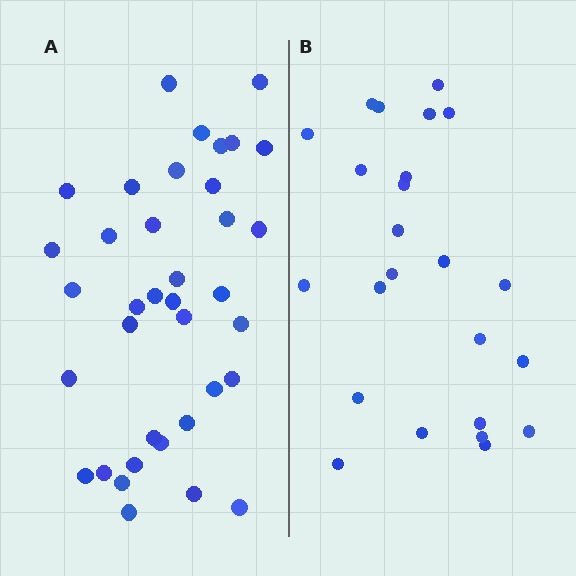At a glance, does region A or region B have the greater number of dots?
Region A (the left region) has more dots.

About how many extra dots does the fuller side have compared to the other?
Region A has approximately 15 more dots than region B.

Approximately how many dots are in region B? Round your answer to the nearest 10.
About 20 dots. (The exact count is 24, which rounds to 20.)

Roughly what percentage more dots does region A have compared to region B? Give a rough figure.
About 55% more.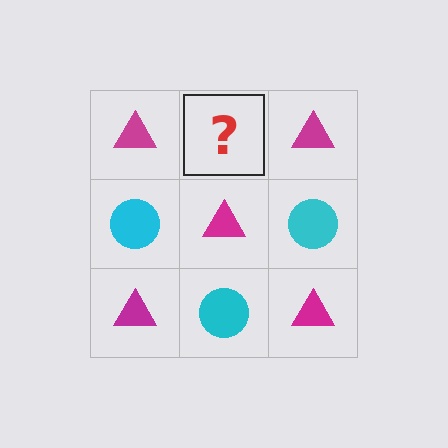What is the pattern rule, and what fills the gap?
The rule is that it alternates magenta triangle and cyan circle in a checkerboard pattern. The gap should be filled with a cyan circle.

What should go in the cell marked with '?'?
The missing cell should contain a cyan circle.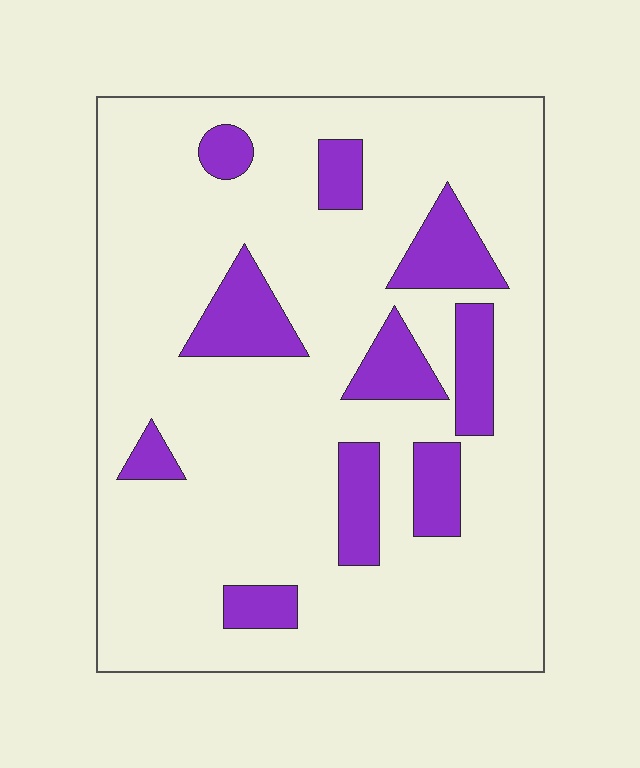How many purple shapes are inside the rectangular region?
10.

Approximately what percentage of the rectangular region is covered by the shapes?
Approximately 20%.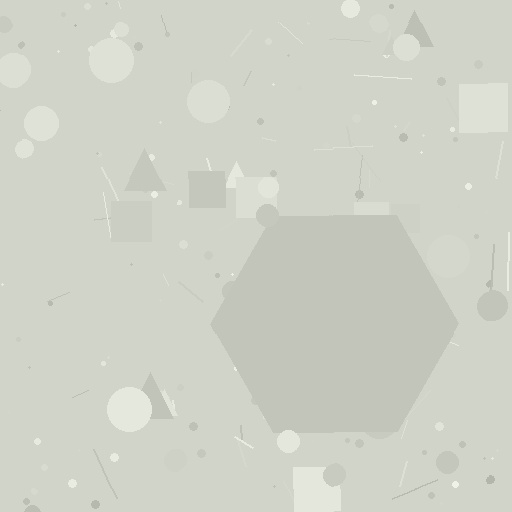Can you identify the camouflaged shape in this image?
The camouflaged shape is a hexagon.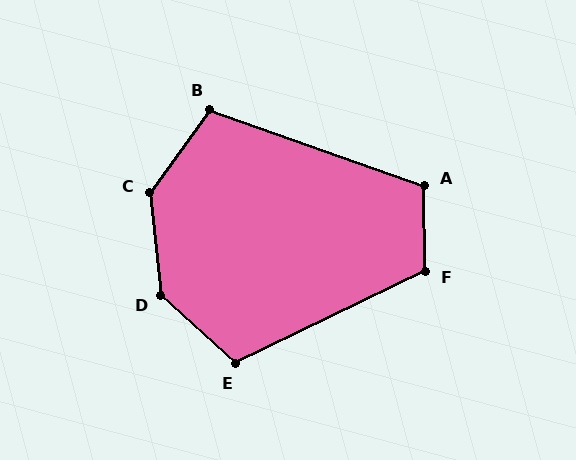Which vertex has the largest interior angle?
D, at approximately 138 degrees.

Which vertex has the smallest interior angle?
B, at approximately 106 degrees.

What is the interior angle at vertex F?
Approximately 115 degrees (obtuse).